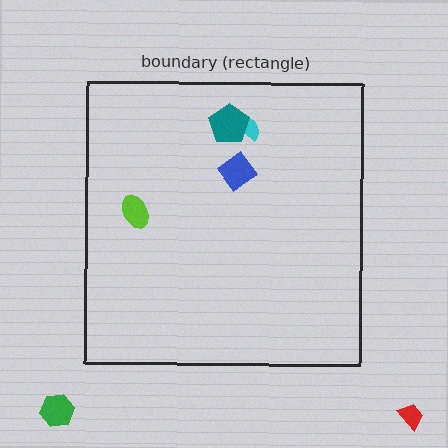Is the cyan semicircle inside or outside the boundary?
Inside.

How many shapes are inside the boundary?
4 inside, 2 outside.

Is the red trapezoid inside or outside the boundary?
Outside.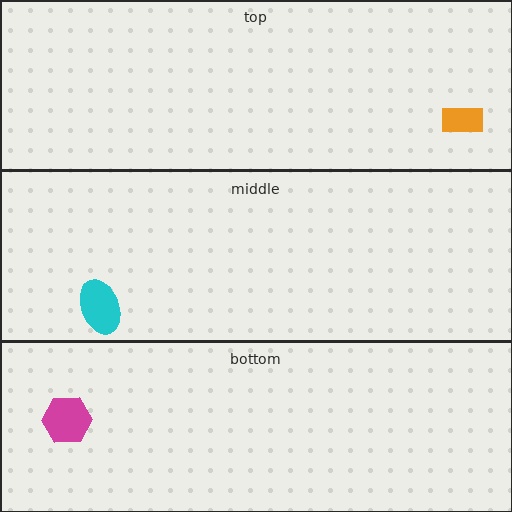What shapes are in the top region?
The orange rectangle.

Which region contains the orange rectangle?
The top region.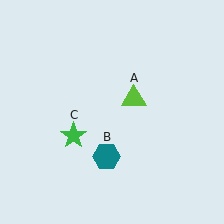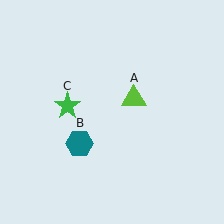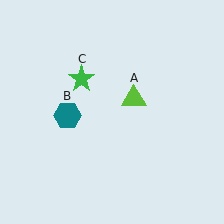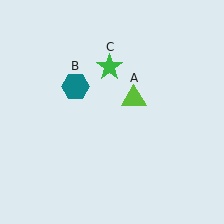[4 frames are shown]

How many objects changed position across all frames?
2 objects changed position: teal hexagon (object B), green star (object C).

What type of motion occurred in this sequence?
The teal hexagon (object B), green star (object C) rotated clockwise around the center of the scene.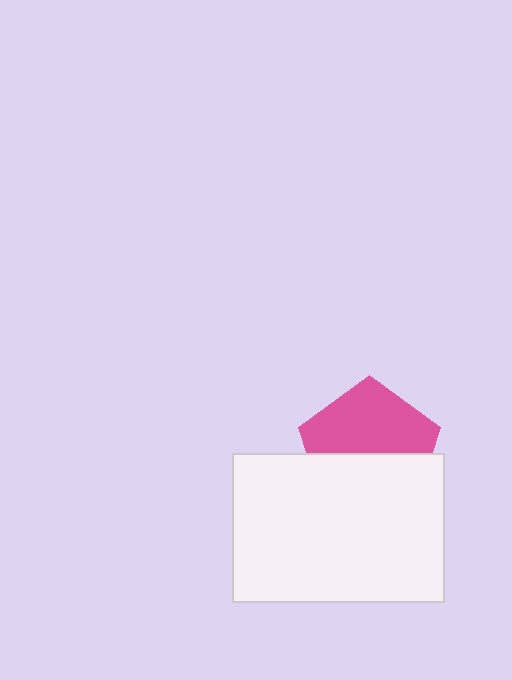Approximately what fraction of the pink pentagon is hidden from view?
Roughly 46% of the pink pentagon is hidden behind the white rectangle.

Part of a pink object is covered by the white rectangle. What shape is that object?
It is a pentagon.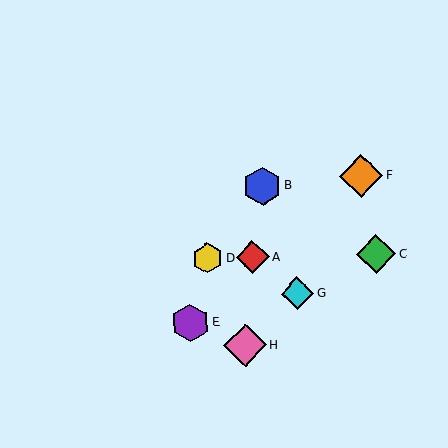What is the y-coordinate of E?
Object E is at y≈323.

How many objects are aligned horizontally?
3 objects (A, C, D) are aligned horizontally.